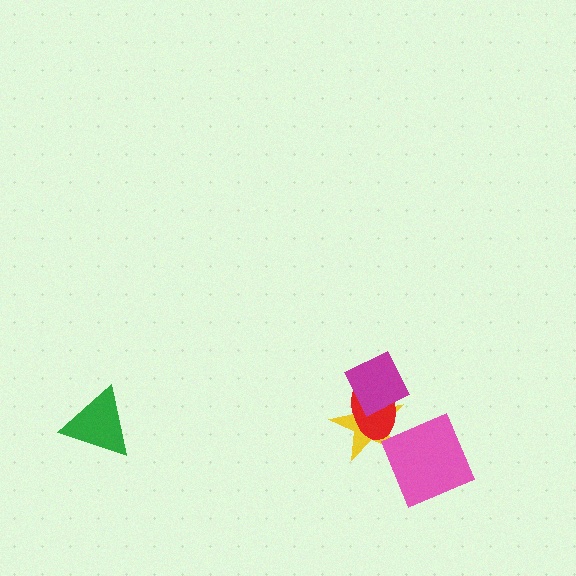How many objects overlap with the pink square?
0 objects overlap with the pink square.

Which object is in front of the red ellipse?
The magenta diamond is in front of the red ellipse.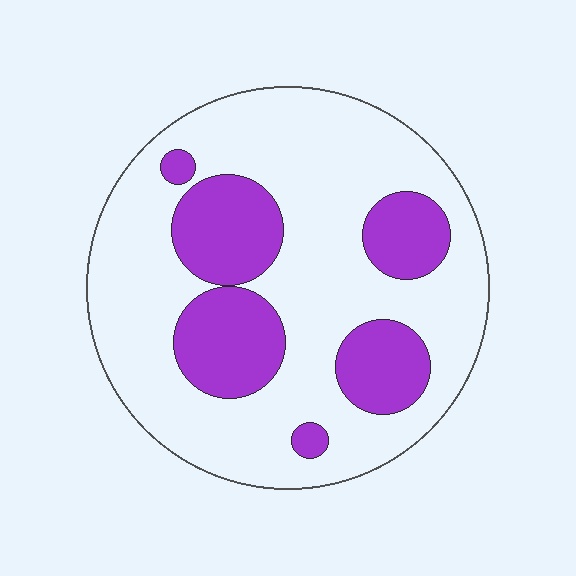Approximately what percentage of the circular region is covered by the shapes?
Approximately 30%.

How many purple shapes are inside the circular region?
6.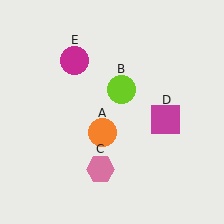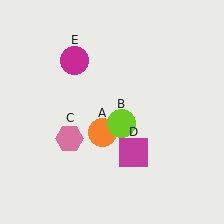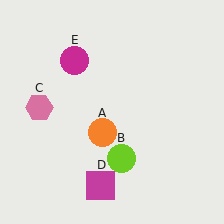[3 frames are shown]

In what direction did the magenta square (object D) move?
The magenta square (object D) moved down and to the left.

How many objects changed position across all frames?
3 objects changed position: lime circle (object B), pink hexagon (object C), magenta square (object D).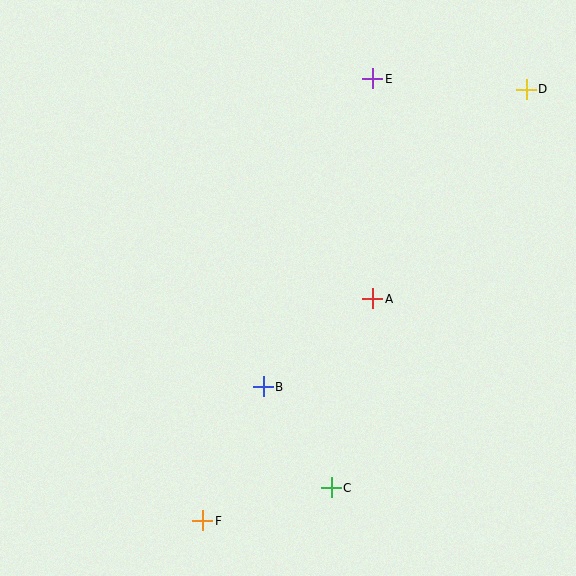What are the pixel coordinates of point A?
Point A is at (373, 299).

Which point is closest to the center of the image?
Point A at (373, 299) is closest to the center.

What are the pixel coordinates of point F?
Point F is at (203, 521).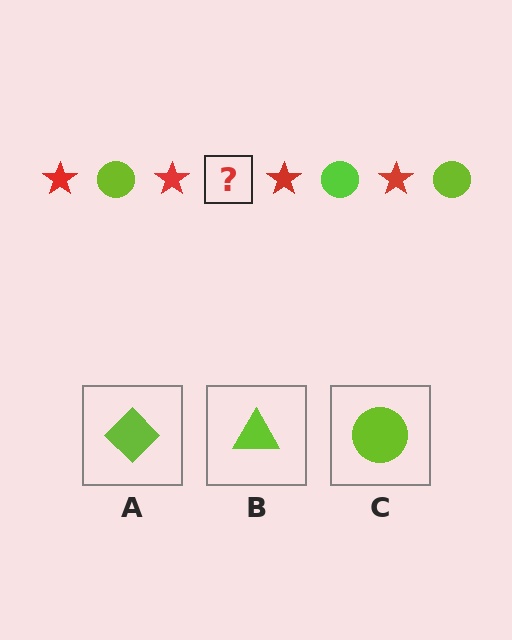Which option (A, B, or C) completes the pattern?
C.